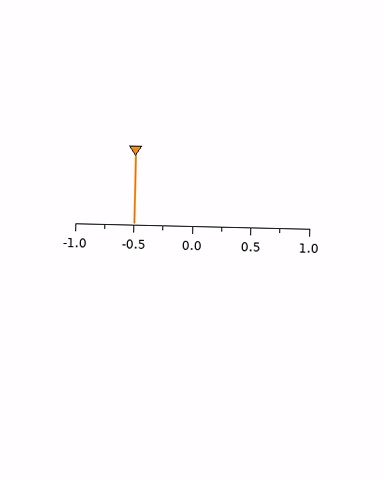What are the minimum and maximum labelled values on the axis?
The axis runs from -1.0 to 1.0.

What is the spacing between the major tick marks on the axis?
The major ticks are spaced 0.5 apart.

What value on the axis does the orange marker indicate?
The marker indicates approximately -0.5.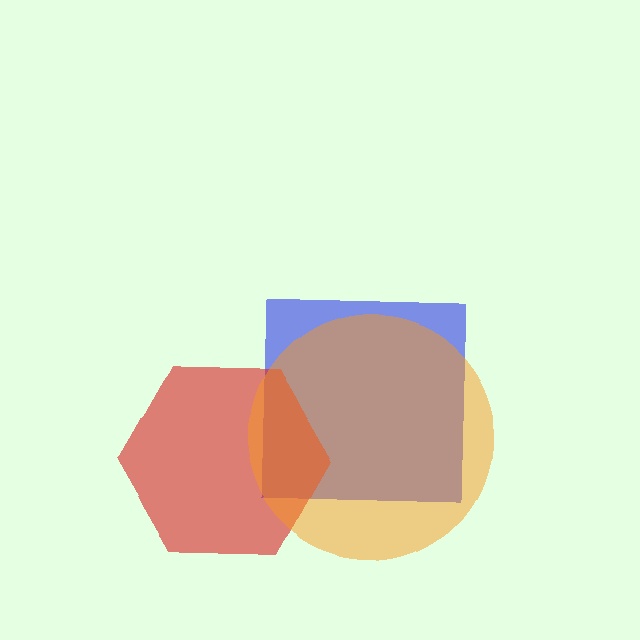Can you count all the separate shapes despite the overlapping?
Yes, there are 3 separate shapes.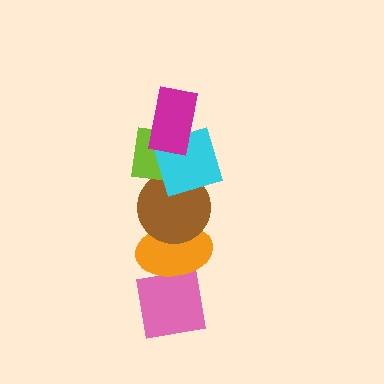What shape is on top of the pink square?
The orange ellipse is on top of the pink square.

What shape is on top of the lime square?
The cyan square is on top of the lime square.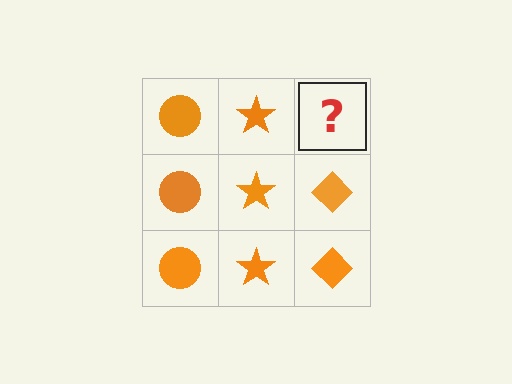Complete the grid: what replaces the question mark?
The question mark should be replaced with an orange diamond.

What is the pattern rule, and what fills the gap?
The rule is that each column has a consistent shape. The gap should be filled with an orange diamond.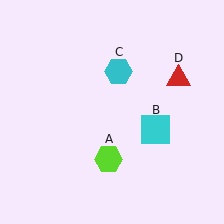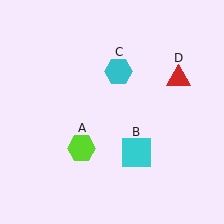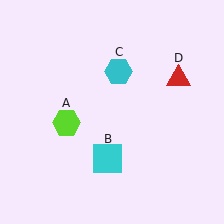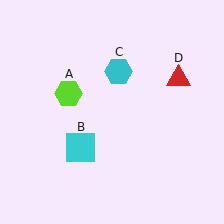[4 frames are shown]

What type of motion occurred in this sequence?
The lime hexagon (object A), cyan square (object B) rotated clockwise around the center of the scene.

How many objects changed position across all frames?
2 objects changed position: lime hexagon (object A), cyan square (object B).